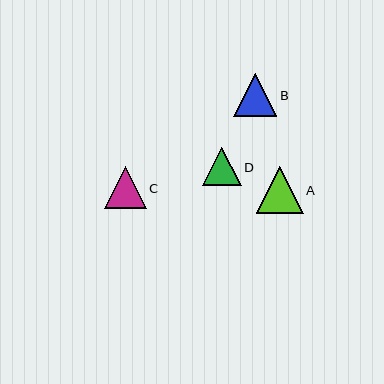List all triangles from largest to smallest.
From largest to smallest: A, B, C, D.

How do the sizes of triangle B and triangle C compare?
Triangle B and triangle C are approximately the same size.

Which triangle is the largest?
Triangle A is the largest with a size of approximately 47 pixels.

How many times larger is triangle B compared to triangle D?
Triangle B is approximately 1.1 times the size of triangle D.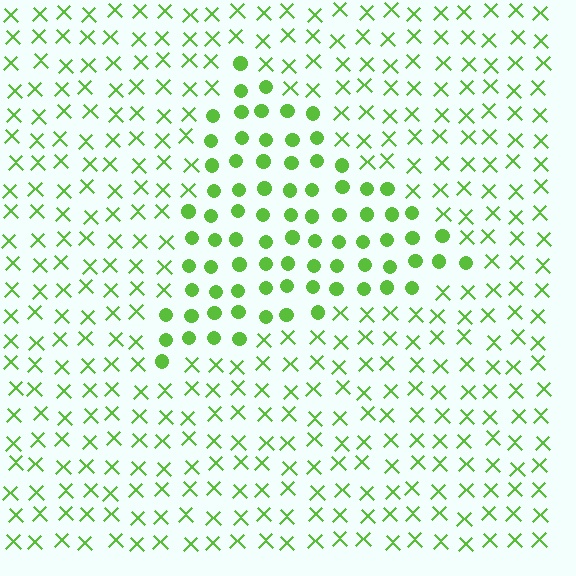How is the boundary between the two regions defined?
The boundary is defined by a change in element shape: circles inside vs. X marks outside. All elements share the same color and spacing.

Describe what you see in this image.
The image is filled with small lime elements arranged in a uniform grid. A triangle-shaped region contains circles, while the surrounding area contains X marks. The boundary is defined purely by the change in element shape.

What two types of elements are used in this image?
The image uses circles inside the triangle region and X marks outside it.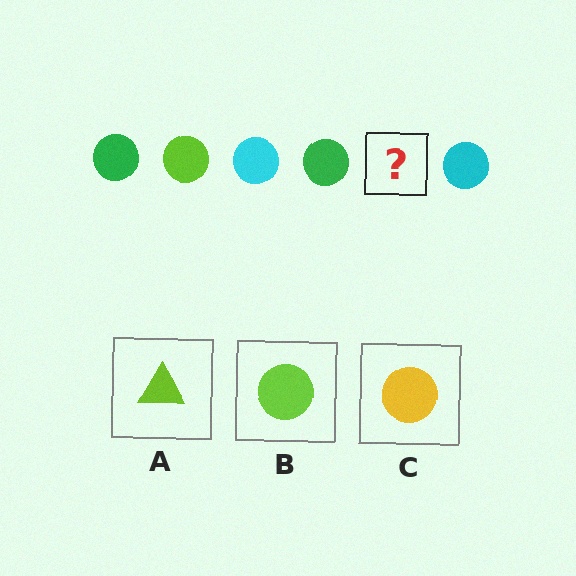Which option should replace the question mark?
Option B.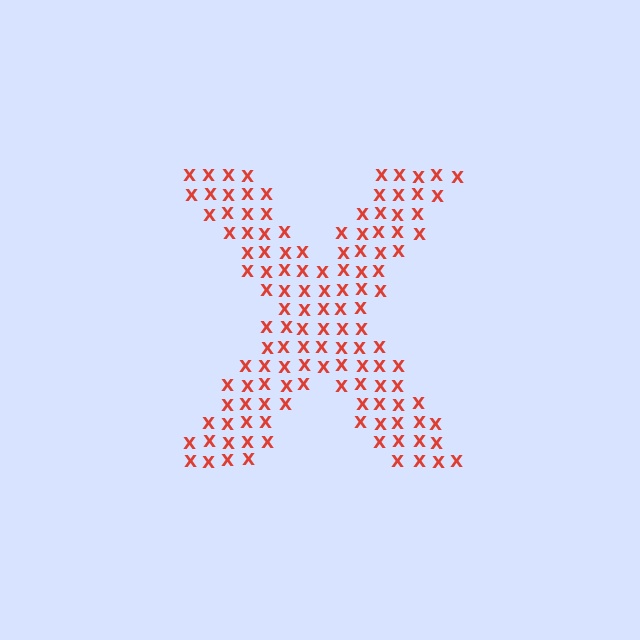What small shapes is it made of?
It is made of small letter X's.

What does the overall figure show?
The overall figure shows the letter X.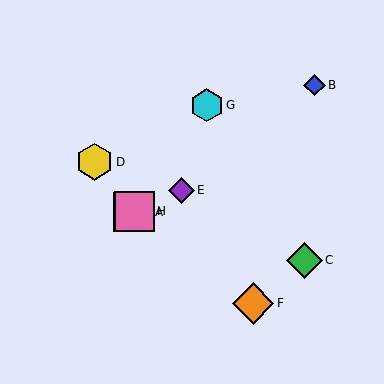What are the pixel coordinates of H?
Object H is at (135, 211).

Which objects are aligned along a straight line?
Objects A, E, H are aligned along a straight line.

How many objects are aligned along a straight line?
3 objects (A, E, H) are aligned along a straight line.